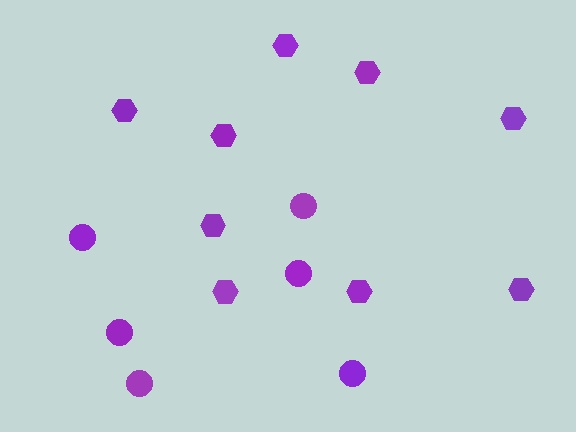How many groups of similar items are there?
There are 2 groups: one group of circles (6) and one group of hexagons (9).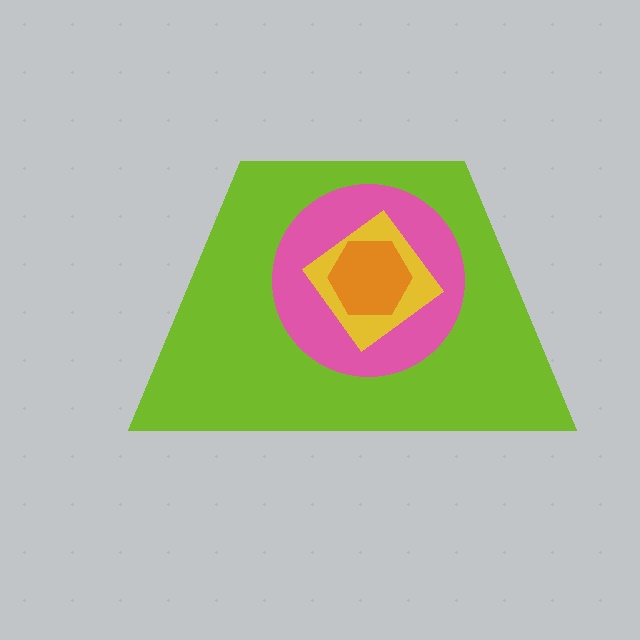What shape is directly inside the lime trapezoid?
The pink circle.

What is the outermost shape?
The lime trapezoid.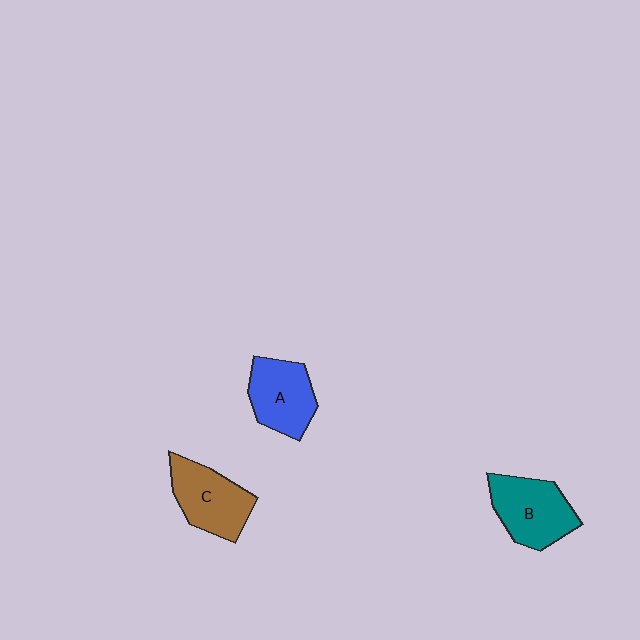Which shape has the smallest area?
Shape A (blue).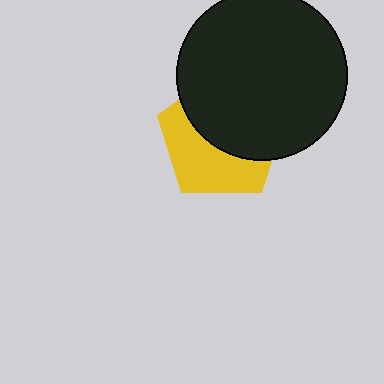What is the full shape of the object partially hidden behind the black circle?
The partially hidden object is a yellow pentagon.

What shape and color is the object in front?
The object in front is a black circle.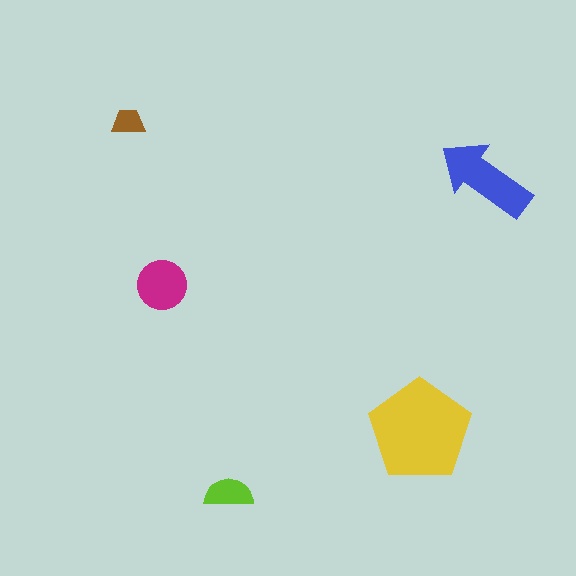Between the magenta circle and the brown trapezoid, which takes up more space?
The magenta circle.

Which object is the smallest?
The brown trapezoid.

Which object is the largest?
The yellow pentagon.